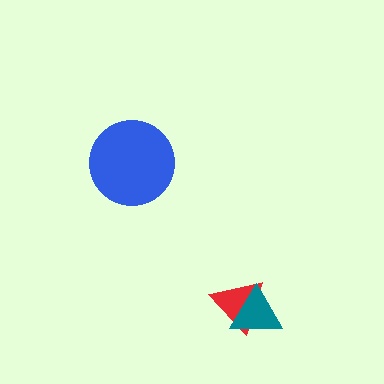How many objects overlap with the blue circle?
0 objects overlap with the blue circle.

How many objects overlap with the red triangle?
1 object overlaps with the red triangle.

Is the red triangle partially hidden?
Yes, it is partially covered by another shape.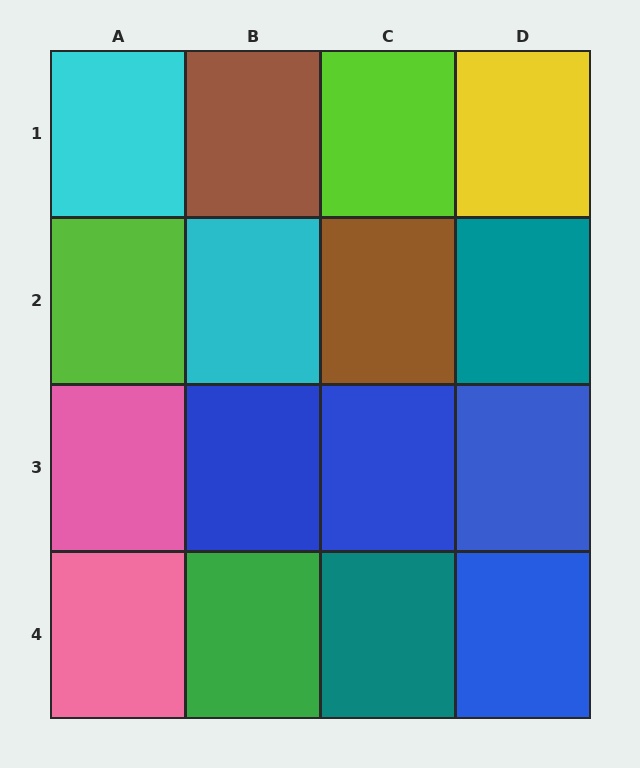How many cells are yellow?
1 cell is yellow.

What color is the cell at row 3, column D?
Blue.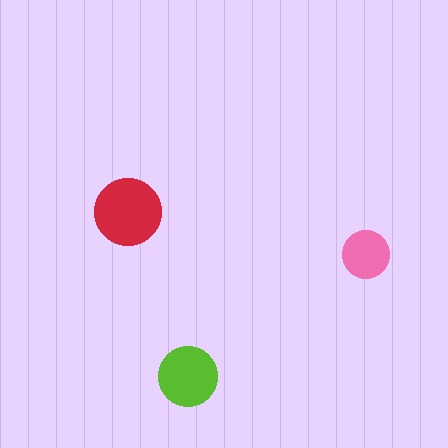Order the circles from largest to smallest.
the red one, the lime one, the pink one.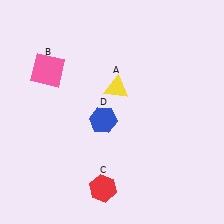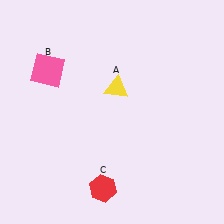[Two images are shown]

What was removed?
The blue hexagon (D) was removed in Image 2.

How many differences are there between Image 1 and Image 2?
There is 1 difference between the two images.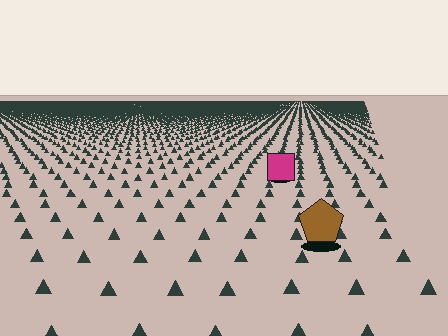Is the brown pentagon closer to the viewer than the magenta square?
Yes. The brown pentagon is closer — you can tell from the texture gradient: the ground texture is coarser near it.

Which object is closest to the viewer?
The brown pentagon is closest. The texture marks near it are larger and more spread out.